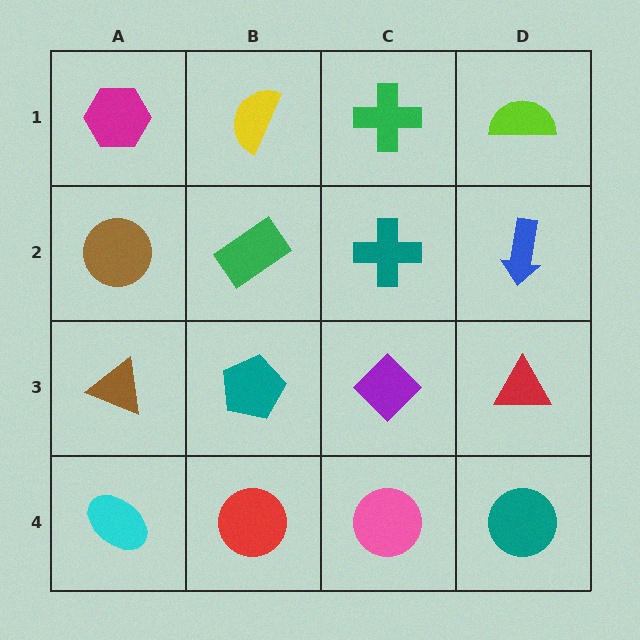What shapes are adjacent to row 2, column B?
A yellow semicircle (row 1, column B), a teal pentagon (row 3, column B), a brown circle (row 2, column A), a teal cross (row 2, column C).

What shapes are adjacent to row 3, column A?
A brown circle (row 2, column A), a cyan ellipse (row 4, column A), a teal pentagon (row 3, column B).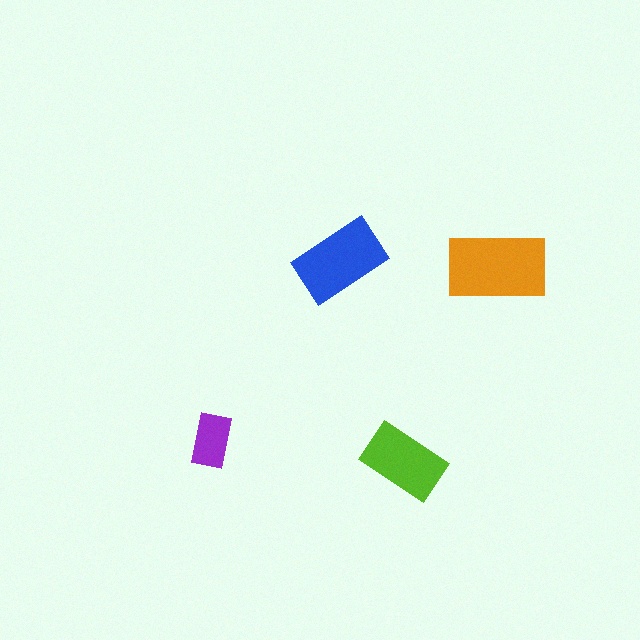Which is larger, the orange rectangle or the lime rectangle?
The orange one.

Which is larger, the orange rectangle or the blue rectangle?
The orange one.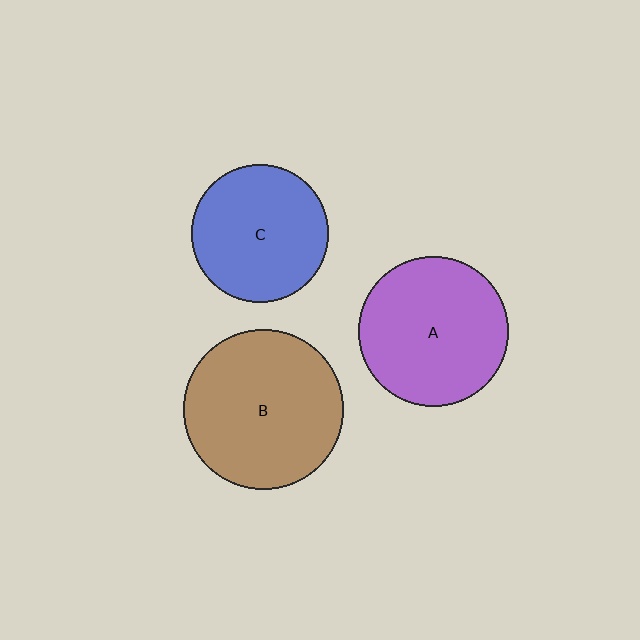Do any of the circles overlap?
No, none of the circles overlap.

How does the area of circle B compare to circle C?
Approximately 1.4 times.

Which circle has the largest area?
Circle B (brown).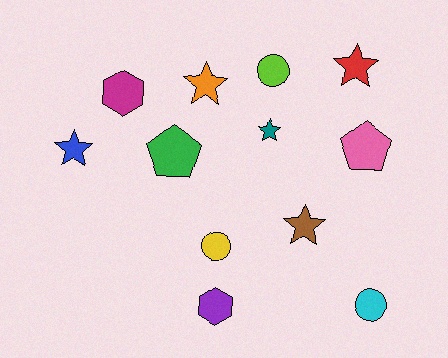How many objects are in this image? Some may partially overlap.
There are 12 objects.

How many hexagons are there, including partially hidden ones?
There are 2 hexagons.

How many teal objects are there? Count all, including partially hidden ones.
There is 1 teal object.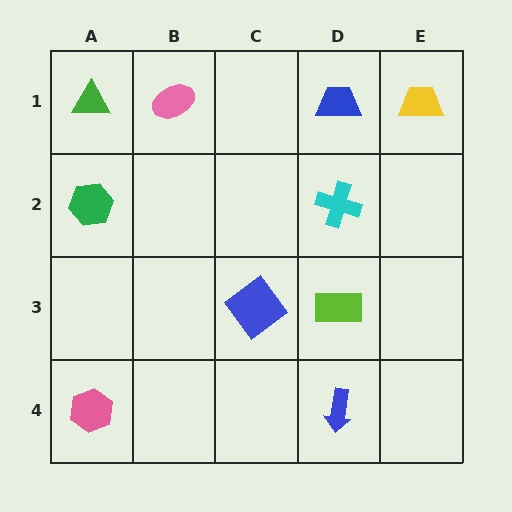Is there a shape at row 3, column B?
No, that cell is empty.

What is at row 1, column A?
A green triangle.